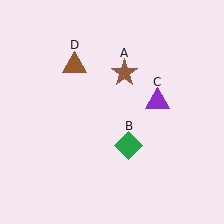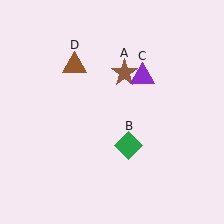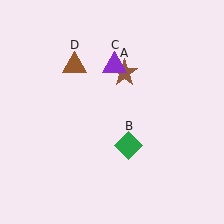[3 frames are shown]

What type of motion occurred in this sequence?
The purple triangle (object C) rotated counterclockwise around the center of the scene.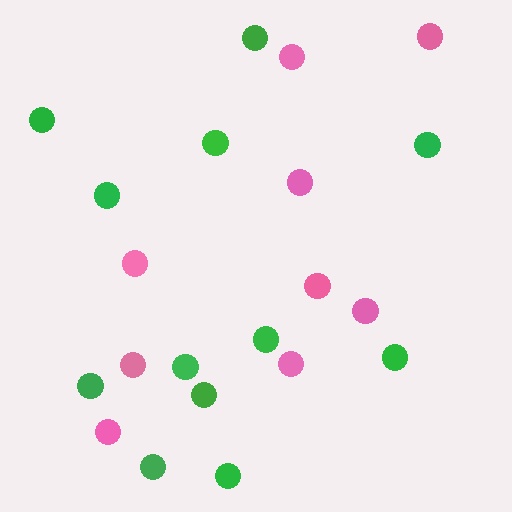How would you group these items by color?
There are 2 groups: one group of pink circles (9) and one group of green circles (12).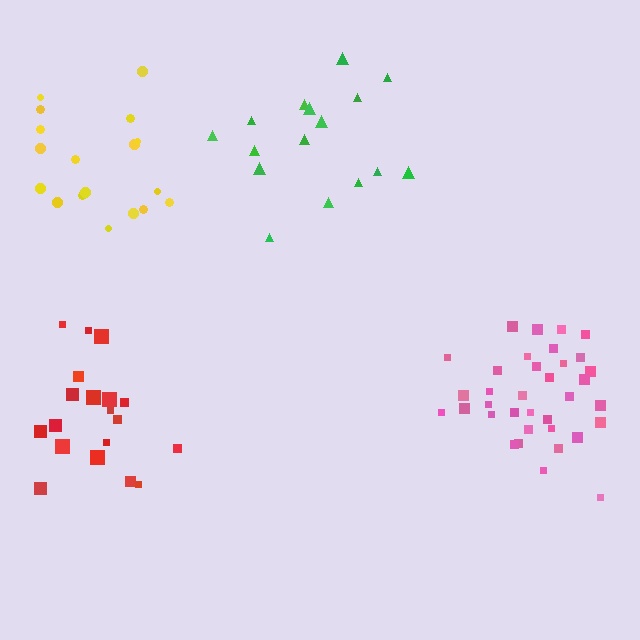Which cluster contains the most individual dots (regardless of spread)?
Pink (35).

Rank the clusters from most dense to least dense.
pink, red, green, yellow.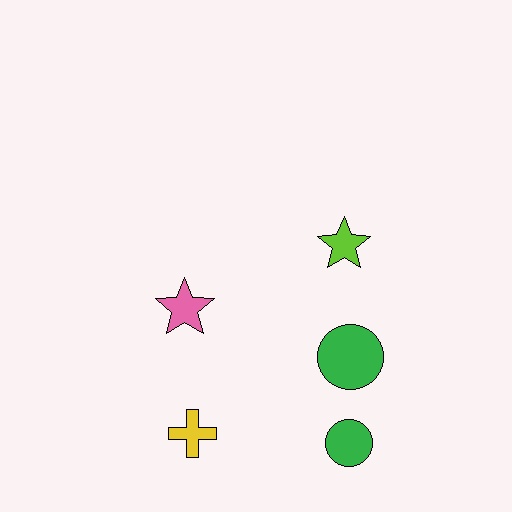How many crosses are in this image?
There is 1 cross.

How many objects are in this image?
There are 5 objects.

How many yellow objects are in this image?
There is 1 yellow object.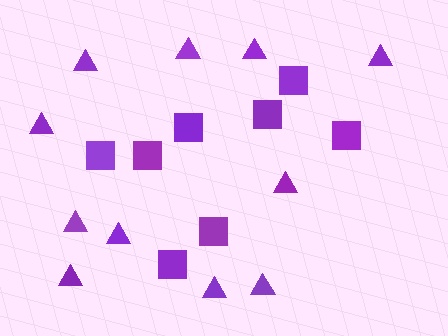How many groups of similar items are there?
There are 2 groups: one group of triangles (11) and one group of squares (8).